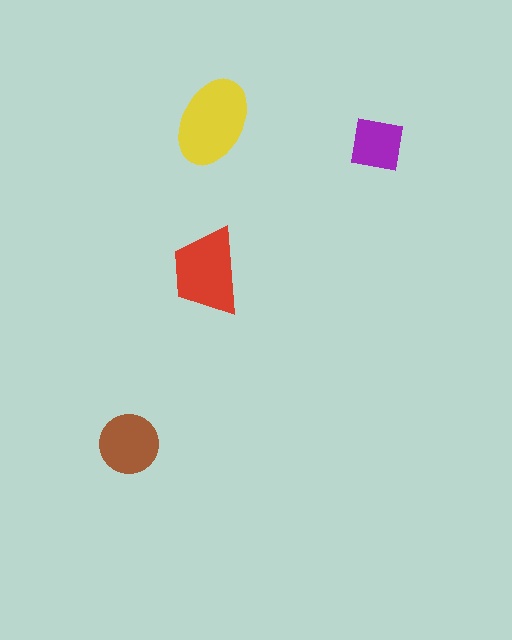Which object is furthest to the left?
The brown circle is leftmost.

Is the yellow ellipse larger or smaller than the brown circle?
Larger.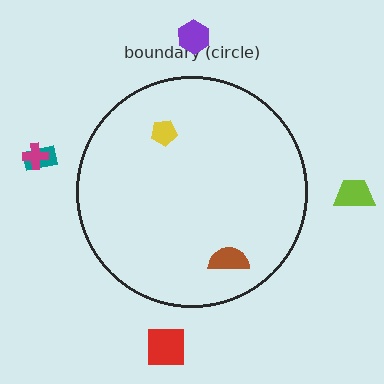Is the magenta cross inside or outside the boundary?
Outside.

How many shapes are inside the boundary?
2 inside, 5 outside.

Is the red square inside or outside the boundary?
Outside.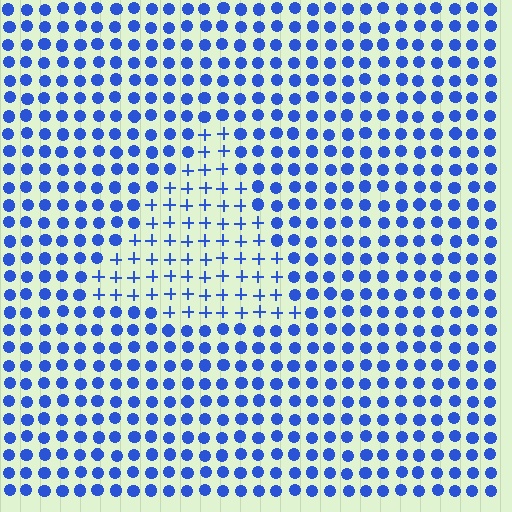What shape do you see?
I see a triangle.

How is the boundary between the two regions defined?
The boundary is defined by a change in element shape: plus signs inside vs. circles outside. All elements share the same color and spacing.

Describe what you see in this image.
The image is filled with small blue elements arranged in a uniform grid. A triangle-shaped region contains plus signs, while the surrounding area contains circles. The boundary is defined purely by the change in element shape.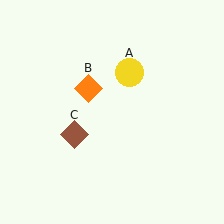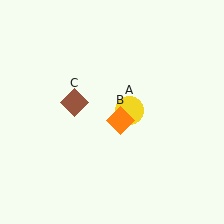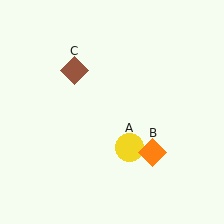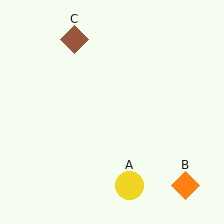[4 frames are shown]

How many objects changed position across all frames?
3 objects changed position: yellow circle (object A), orange diamond (object B), brown diamond (object C).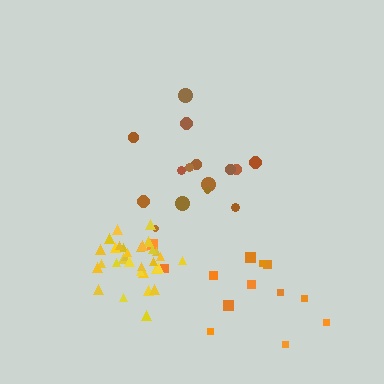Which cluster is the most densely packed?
Yellow.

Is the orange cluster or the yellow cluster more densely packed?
Yellow.